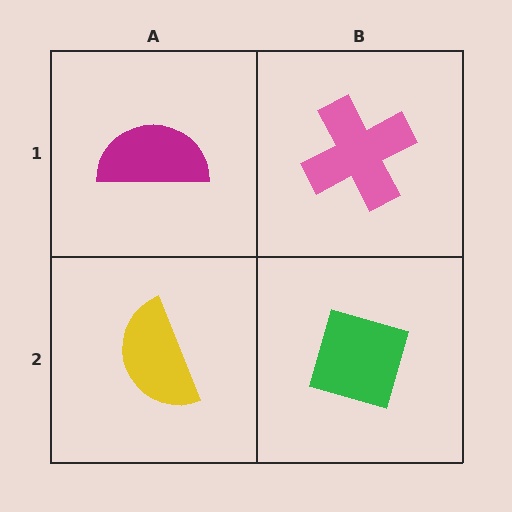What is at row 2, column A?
A yellow semicircle.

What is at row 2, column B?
A green diamond.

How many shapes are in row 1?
2 shapes.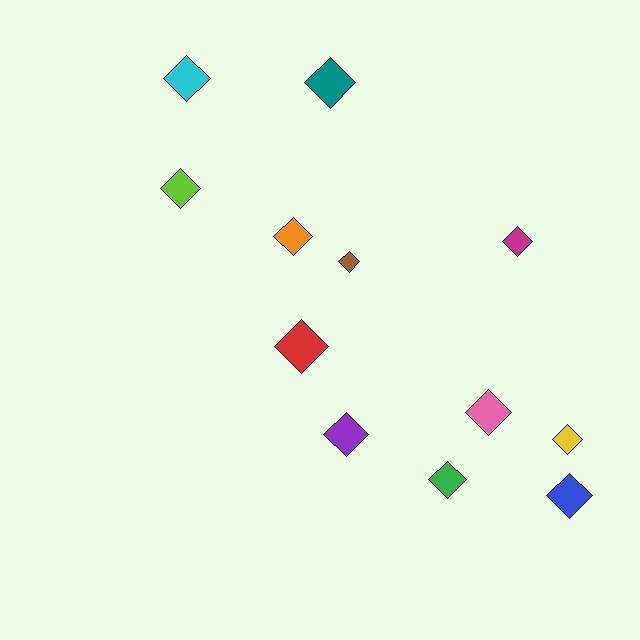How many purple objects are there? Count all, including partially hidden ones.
There is 1 purple object.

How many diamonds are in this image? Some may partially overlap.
There are 12 diamonds.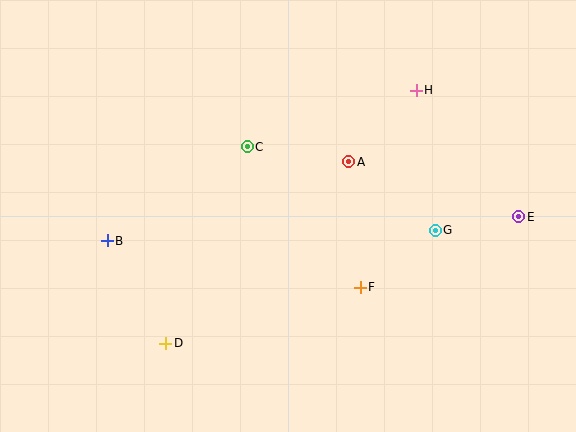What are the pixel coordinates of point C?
Point C is at (247, 147).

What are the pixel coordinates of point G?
Point G is at (435, 230).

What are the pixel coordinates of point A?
Point A is at (349, 162).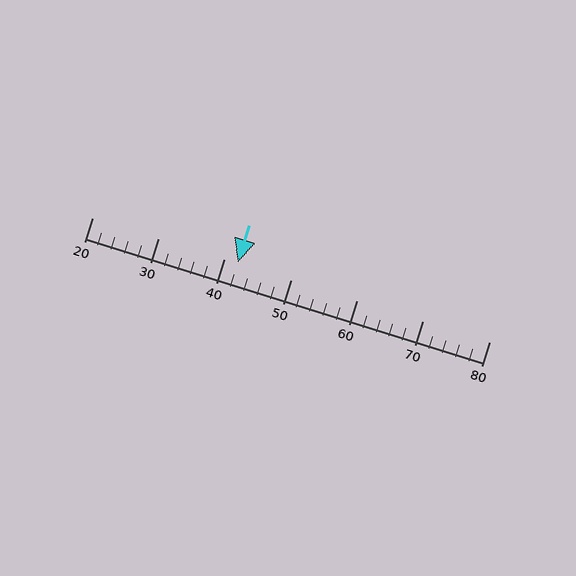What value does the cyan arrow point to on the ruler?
The cyan arrow points to approximately 42.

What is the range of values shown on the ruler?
The ruler shows values from 20 to 80.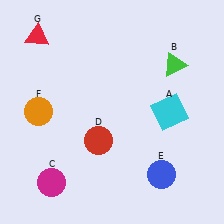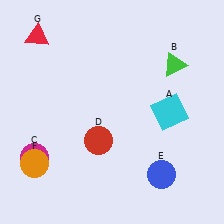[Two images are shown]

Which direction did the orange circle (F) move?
The orange circle (F) moved down.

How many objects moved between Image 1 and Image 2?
2 objects moved between the two images.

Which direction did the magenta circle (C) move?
The magenta circle (C) moved up.